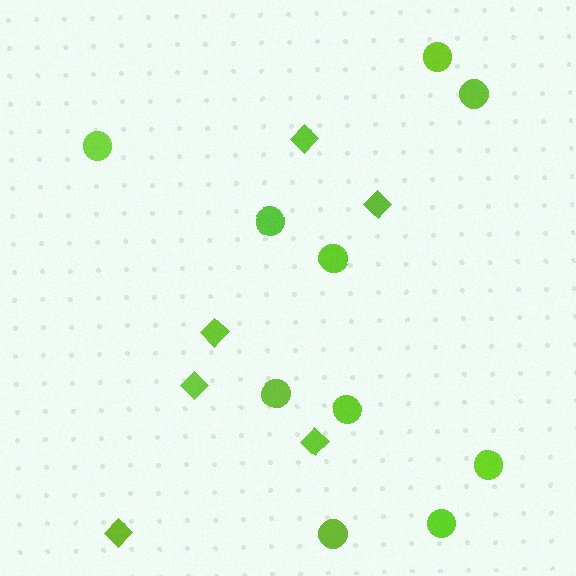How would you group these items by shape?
There are 2 groups: one group of diamonds (6) and one group of circles (10).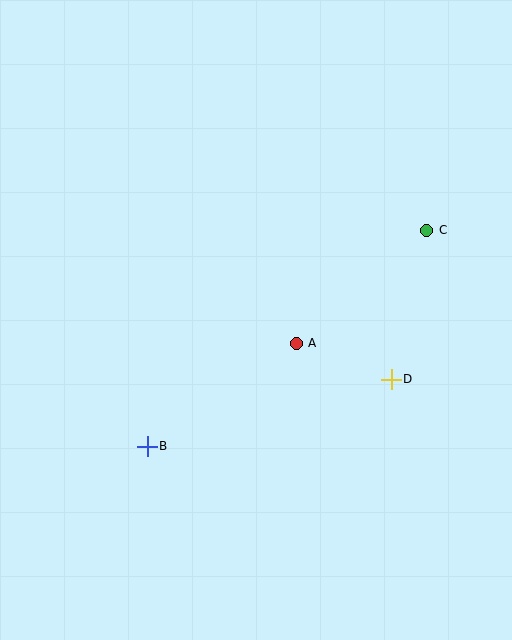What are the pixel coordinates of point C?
Point C is at (427, 230).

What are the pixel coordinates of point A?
Point A is at (296, 343).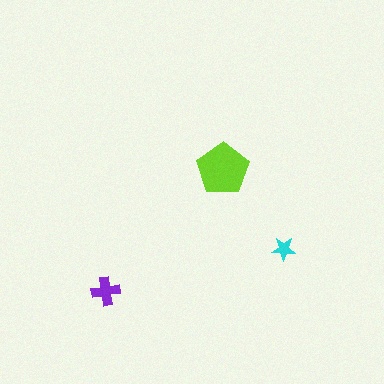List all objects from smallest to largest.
The cyan star, the purple cross, the lime pentagon.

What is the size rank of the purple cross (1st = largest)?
2nd.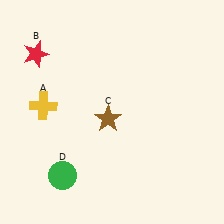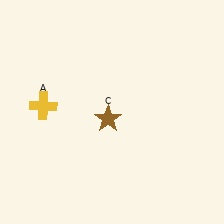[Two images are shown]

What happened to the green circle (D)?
The green circle (D) was removed in Image 2. It was in the bottom-left area of Image 1.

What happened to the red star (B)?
The red star (B) was removed in Image 2. It was in the top-left area of Image 1.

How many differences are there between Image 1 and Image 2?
There are 2 differences between the two images.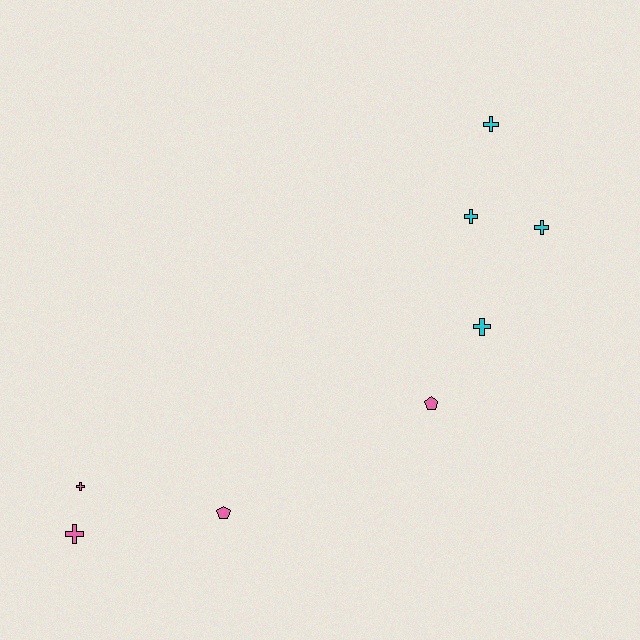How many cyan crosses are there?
There are 4 cyan crosses.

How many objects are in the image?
There are 8 objects.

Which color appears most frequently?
Cyan, with 4 objects.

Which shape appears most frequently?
Cross, with 6 objects.